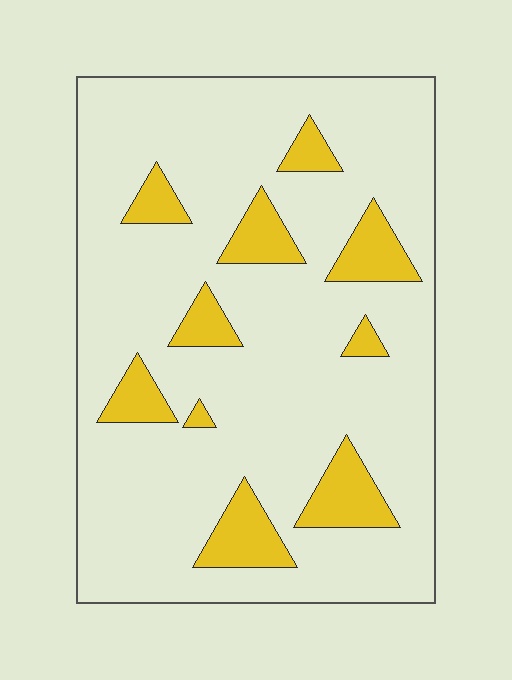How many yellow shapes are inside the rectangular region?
10.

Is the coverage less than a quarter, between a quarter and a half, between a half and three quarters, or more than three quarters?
Less than a quarter.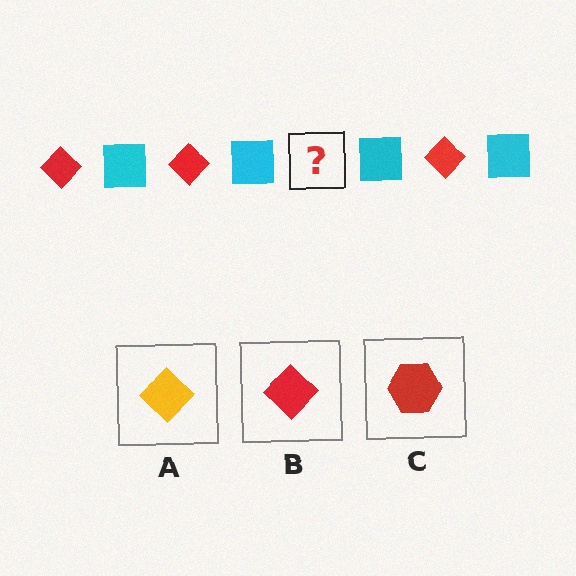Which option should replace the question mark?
Option B.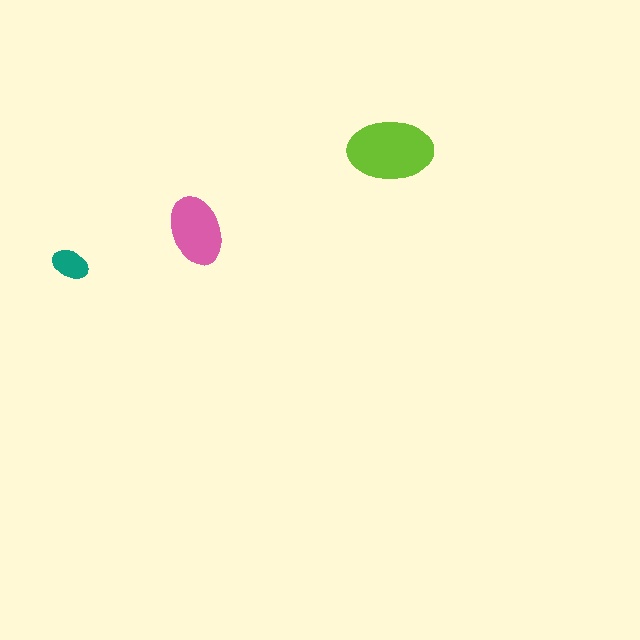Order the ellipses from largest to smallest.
the lime one, the pink one, the teal one.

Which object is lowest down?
The teal ellipse is bottommost.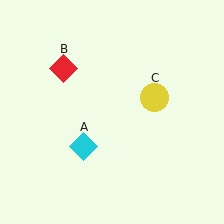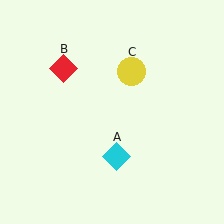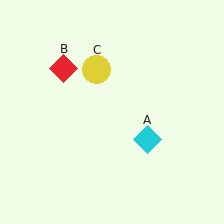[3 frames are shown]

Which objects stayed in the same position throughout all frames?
Red diamond (object B) remained stationary.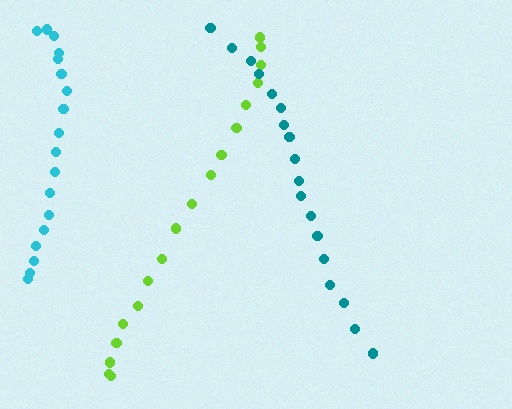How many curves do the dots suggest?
There are 3 distinct paths.